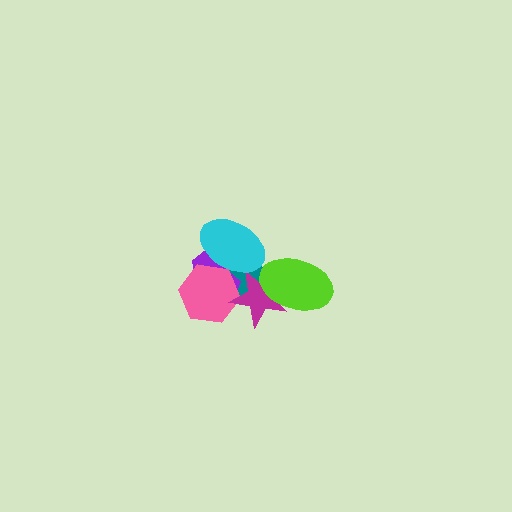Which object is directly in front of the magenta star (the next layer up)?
The lime ellipse is directly in front of the magenta star.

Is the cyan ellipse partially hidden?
No, no other shape covers it.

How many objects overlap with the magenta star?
5 objects overlap with the magenta star.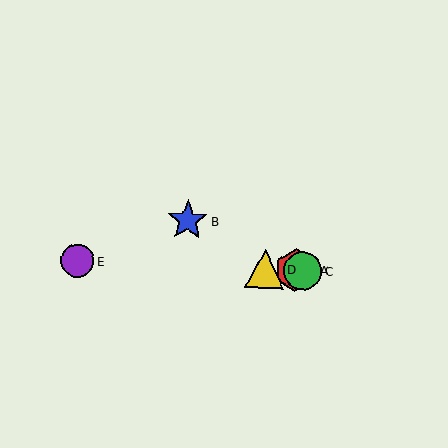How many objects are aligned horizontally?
4 objects (A, C, D, E) are aligned horizontally.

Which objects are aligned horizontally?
Objects A, C, D, E are aligned horizontally.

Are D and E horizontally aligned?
Yes, both are at y≈269.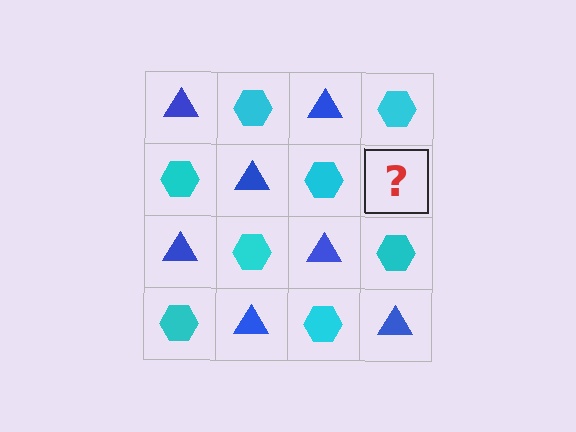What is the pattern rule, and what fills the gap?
The rule is that it alternates blue triangle and cyan hexagon in a checkerboard pattern. The gap should be filled with a blue triangle.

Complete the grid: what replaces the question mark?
The question mark should be replaced with a blue triangle.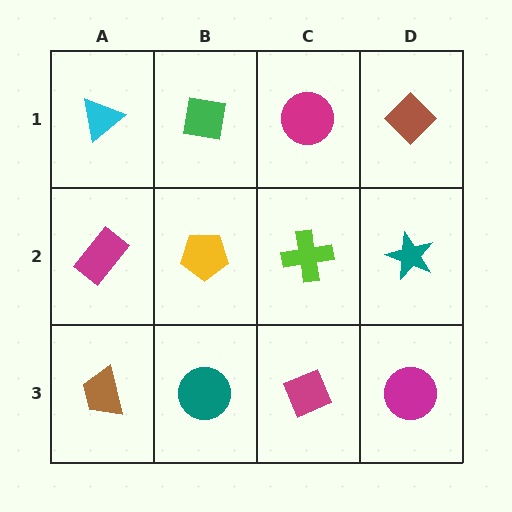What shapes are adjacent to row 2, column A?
A cyan triangle (row 1, column A), a brown trapezoid (row 3, column A), a yellow pentagon (row 2, column B).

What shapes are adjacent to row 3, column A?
A magenta rectangle (row 2, column A), a teal circle (row 3, column B).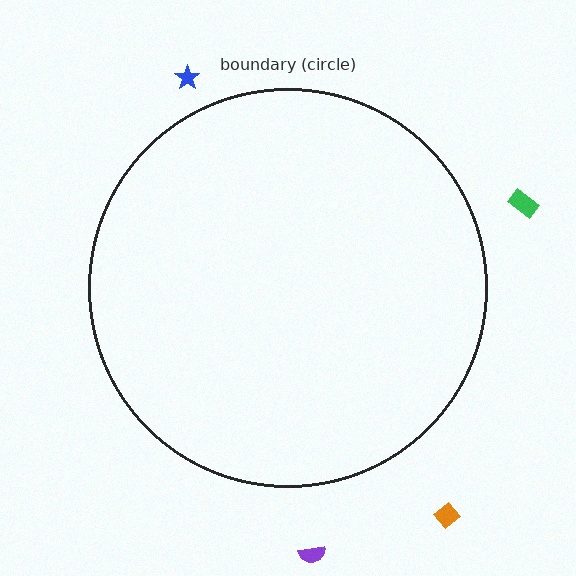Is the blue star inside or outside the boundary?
Outside.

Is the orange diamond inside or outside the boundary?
Outside.